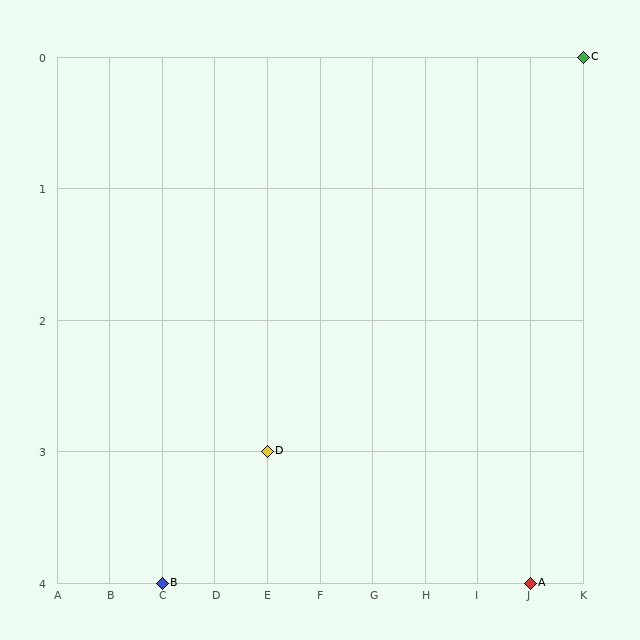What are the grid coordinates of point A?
Point A is at grid coordinates (J, 4).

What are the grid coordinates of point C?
Point C is at grid coordinates (K, 0).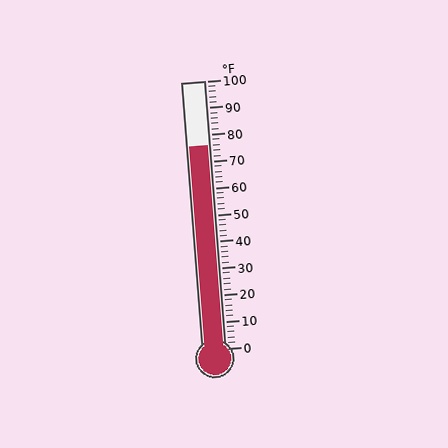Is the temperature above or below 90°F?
The temperature is below 90°F.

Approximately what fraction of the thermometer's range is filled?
The thermometer is filled to approximately 75% of its range.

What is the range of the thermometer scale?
The thermometer scale ranges from 0°F to 100°F.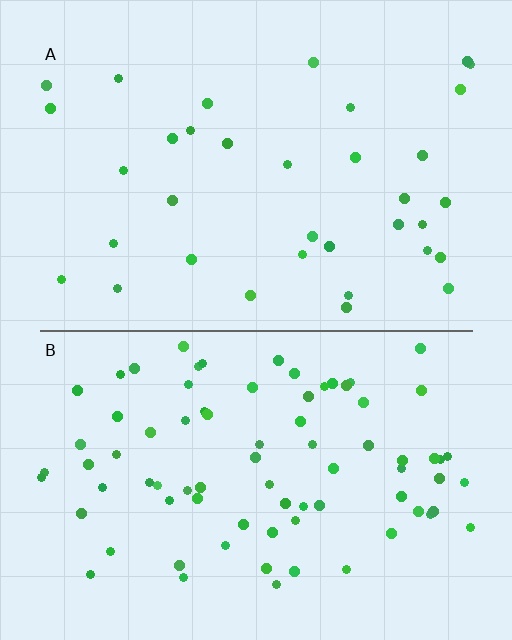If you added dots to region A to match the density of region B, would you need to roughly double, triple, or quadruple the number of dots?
Approximately double.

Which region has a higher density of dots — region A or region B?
B (the bottom).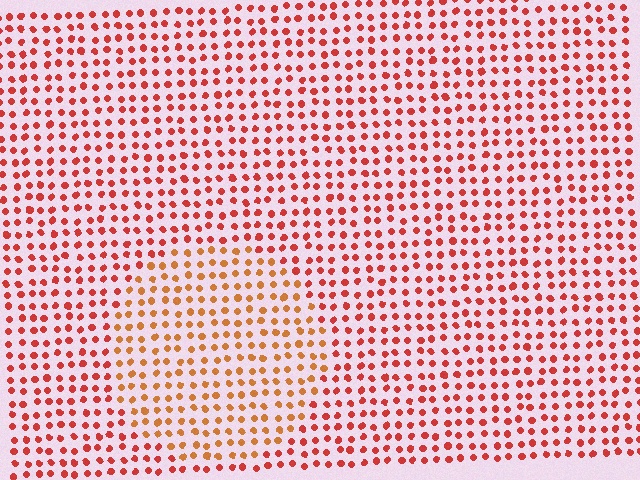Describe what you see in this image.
The image is filled with small red elements in a uniform arrangement. A circle-shaped region is visible where the elements are tinted to a slightly different hue, forming a subtle color boundary.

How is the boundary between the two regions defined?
The boundary is defined purely by a slight shift in hue (about 27 degrees). Spacing, size, and orientation are identical on both sides.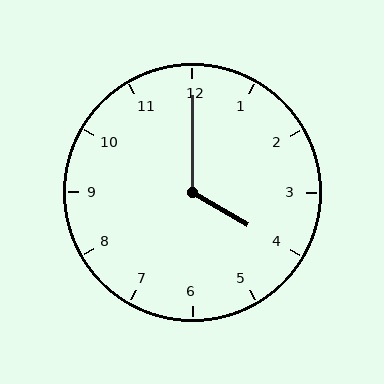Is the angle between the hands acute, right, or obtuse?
It is obtuse.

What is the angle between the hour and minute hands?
Approximately 120 degrees.